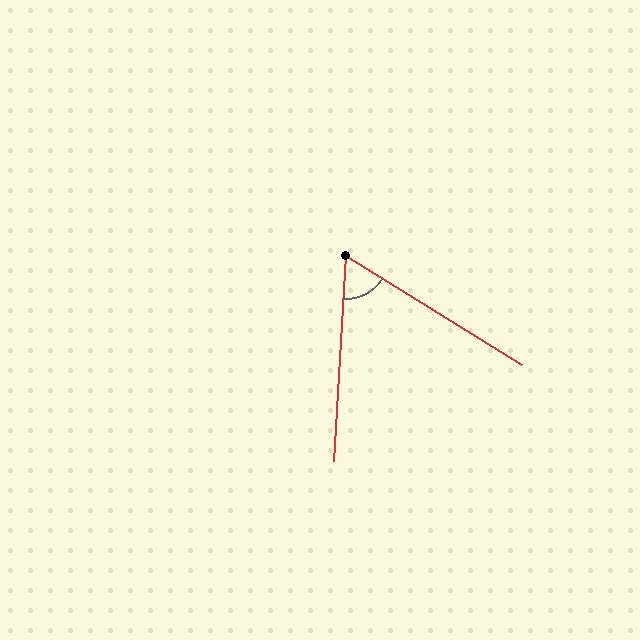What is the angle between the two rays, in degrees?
Approximately 62 degrees.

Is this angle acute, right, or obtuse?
It is acute.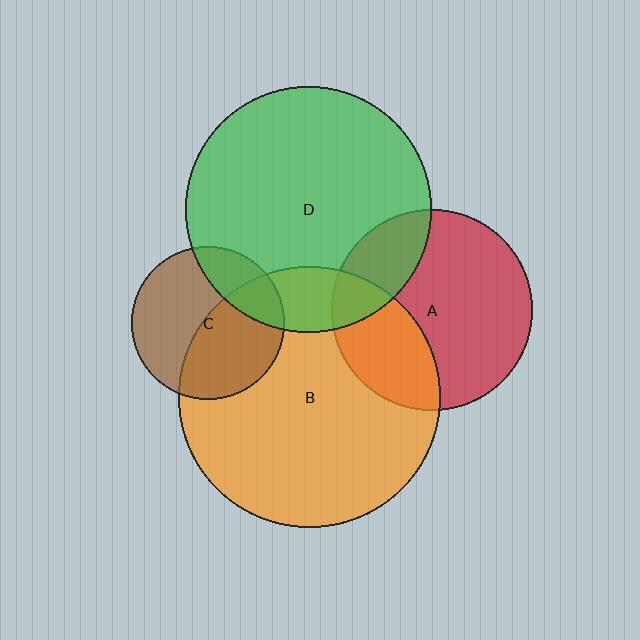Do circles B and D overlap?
Yes.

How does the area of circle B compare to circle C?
Approximately 2.9 times.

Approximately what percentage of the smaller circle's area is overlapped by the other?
Approximately 15%.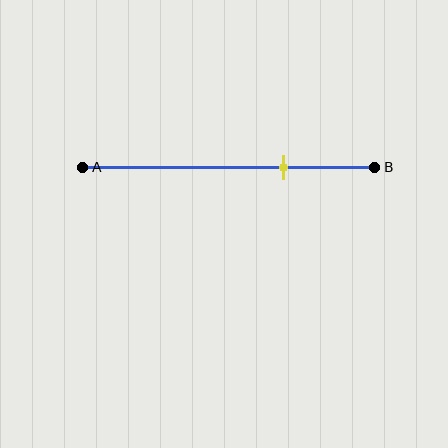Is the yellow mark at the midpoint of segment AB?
No, the mark is at about 70% from A, not at the 50% midpoint.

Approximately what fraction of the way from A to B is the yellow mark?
The yellow mark is approximately 70% of the way from A to B.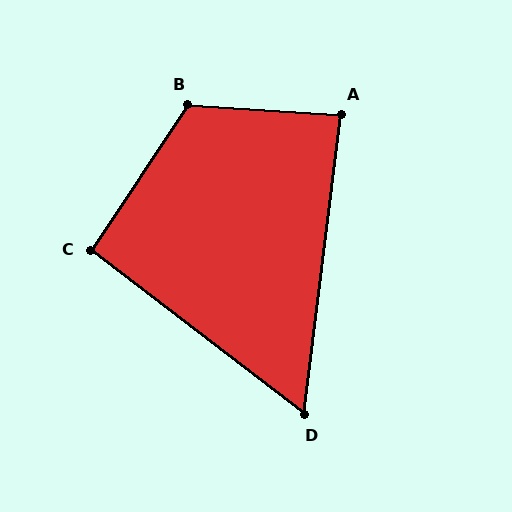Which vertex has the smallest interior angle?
D, at approximately 60 degrees.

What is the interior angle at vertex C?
Approximately 94 degrees (approximately right).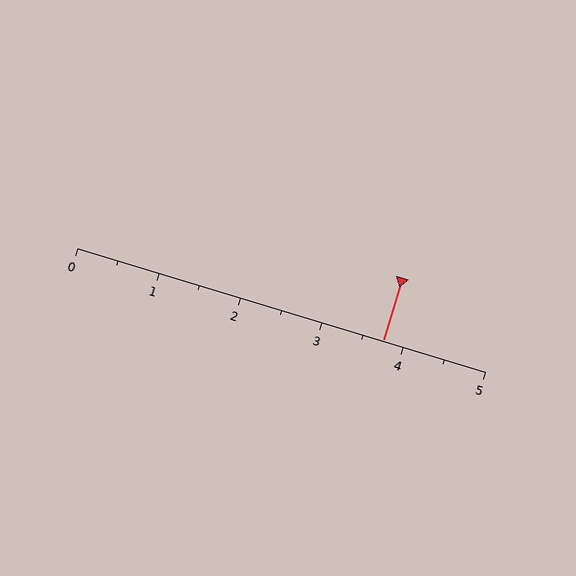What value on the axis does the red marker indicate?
The marker indicates approximately 3.8.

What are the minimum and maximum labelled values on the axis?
The axis runs from 0 to 5.